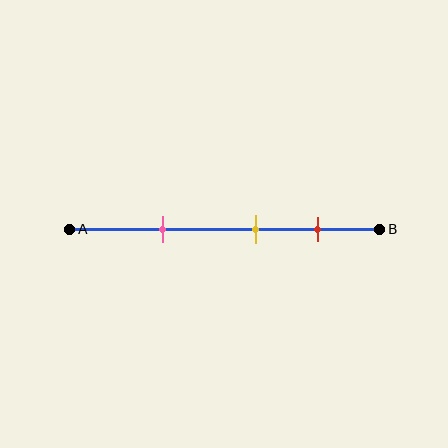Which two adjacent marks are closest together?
The yellow and red marks are the closest adjacent pair.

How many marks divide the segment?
There are 3 marks dividing the segment.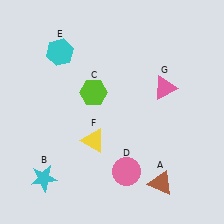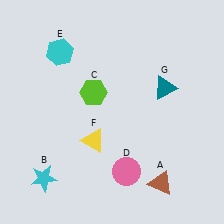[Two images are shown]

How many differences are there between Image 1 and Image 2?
There is 1 difference between the two images.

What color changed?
The triangle (G) changed from pink in Image 1 to teal in Image 2.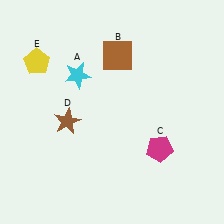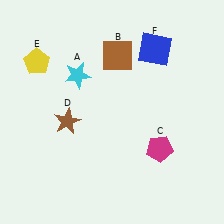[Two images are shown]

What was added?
A blue square (F) was added in Image 2.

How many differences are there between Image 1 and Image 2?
There is 1 difference between the two images.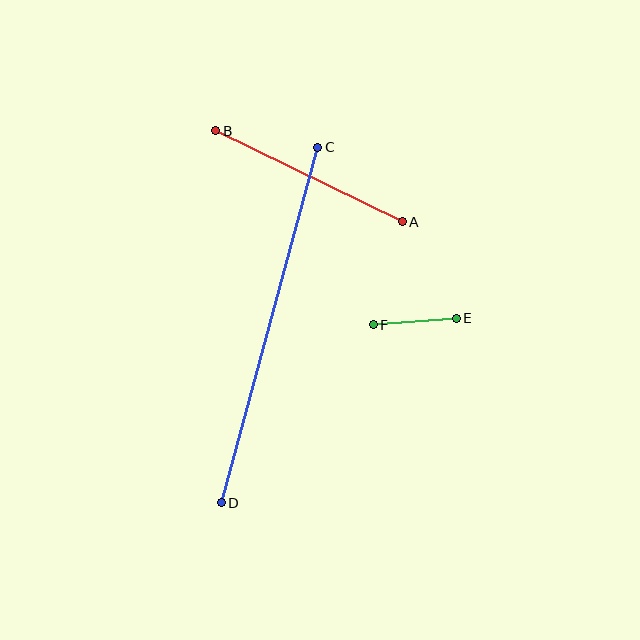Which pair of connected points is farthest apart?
Points C and D are farthest apart.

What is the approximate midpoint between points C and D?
The midpoint is at approximately (270, 325) pixels.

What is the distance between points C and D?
The distance is approximately 368 pixels.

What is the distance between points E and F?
The distance is approximately 83 pixels.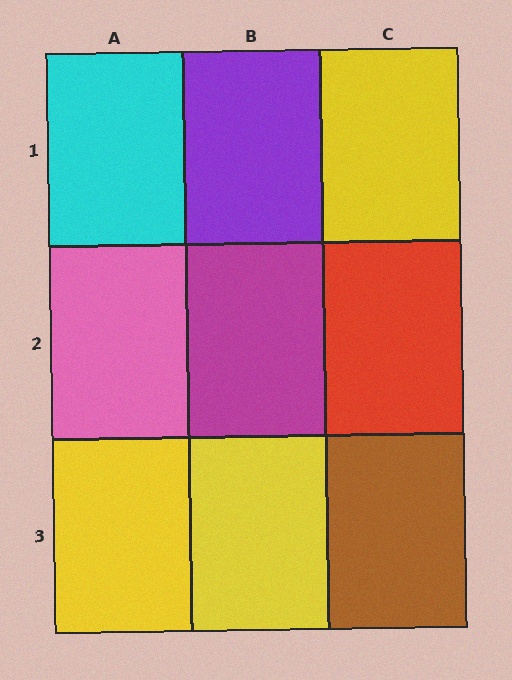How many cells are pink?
1 cell is pink.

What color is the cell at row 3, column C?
Brown.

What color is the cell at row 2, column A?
Pink.